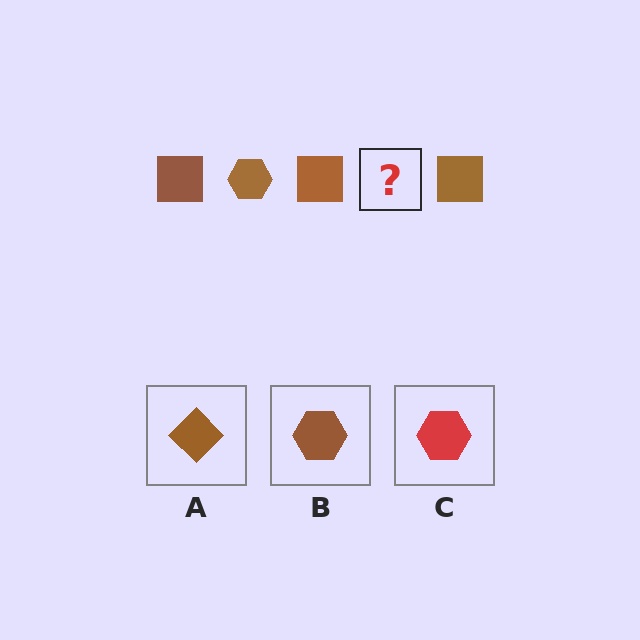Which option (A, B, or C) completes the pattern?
B.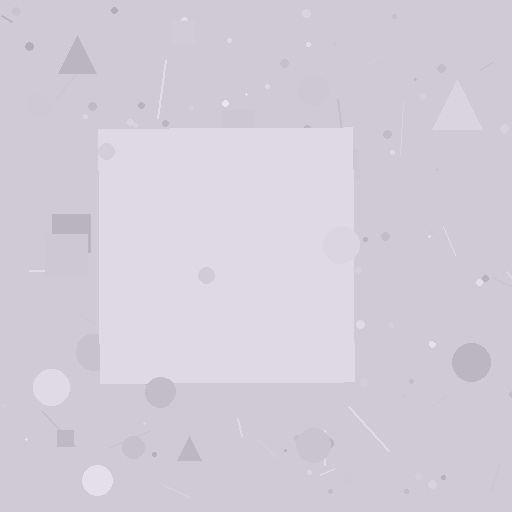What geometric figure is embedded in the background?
A square is embedded in the background.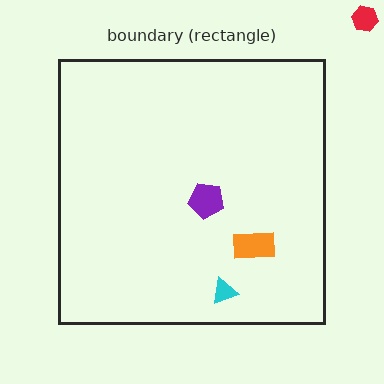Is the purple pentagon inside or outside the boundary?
Inside.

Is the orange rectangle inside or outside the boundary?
Inside.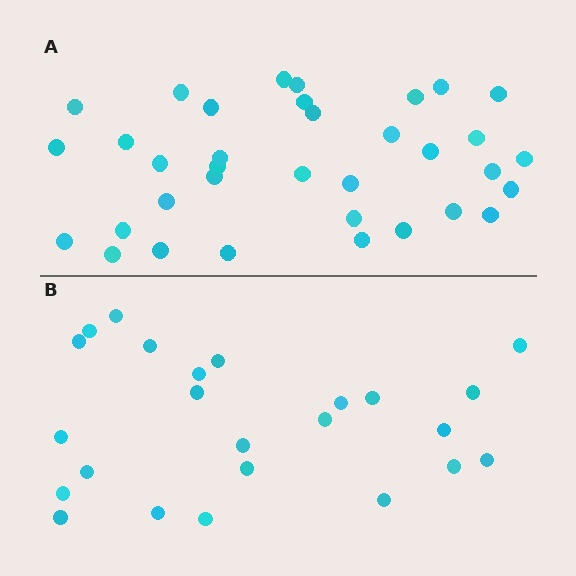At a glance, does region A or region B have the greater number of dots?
Region A (the top region) has more dots.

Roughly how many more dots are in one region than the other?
Region A has roughly 12 or so more dots than region B.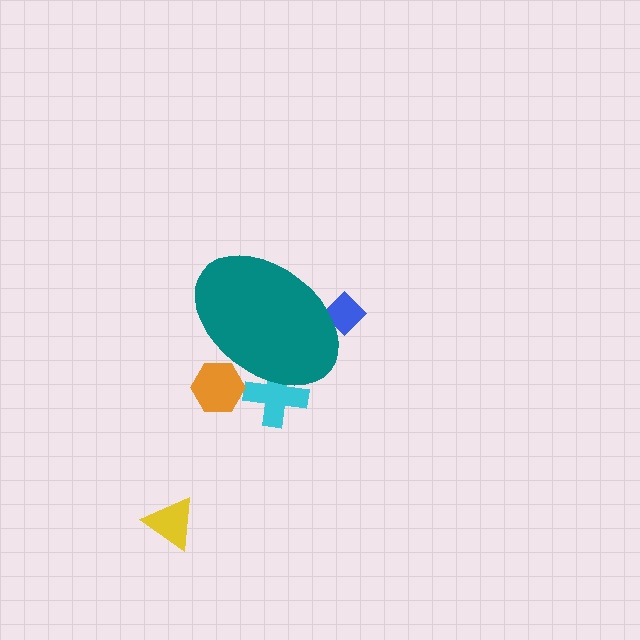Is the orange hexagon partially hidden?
Yes, the orange hexagon is partially hidden behind the teal ellipse.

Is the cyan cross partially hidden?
Yes, the cyan cross is partially hidden behind the teal ellipse.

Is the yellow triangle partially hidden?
No, the yellow triangle is fully visible.